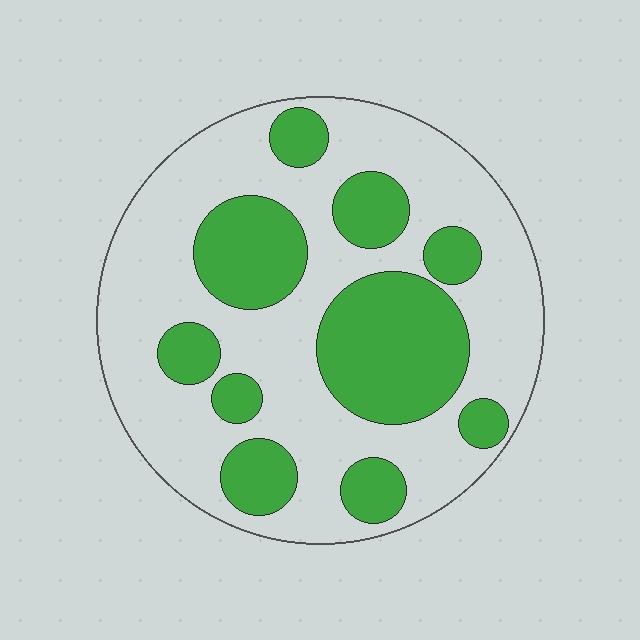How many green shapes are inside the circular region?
10.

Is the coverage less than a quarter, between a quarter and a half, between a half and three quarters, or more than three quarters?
Between a quarter and a half.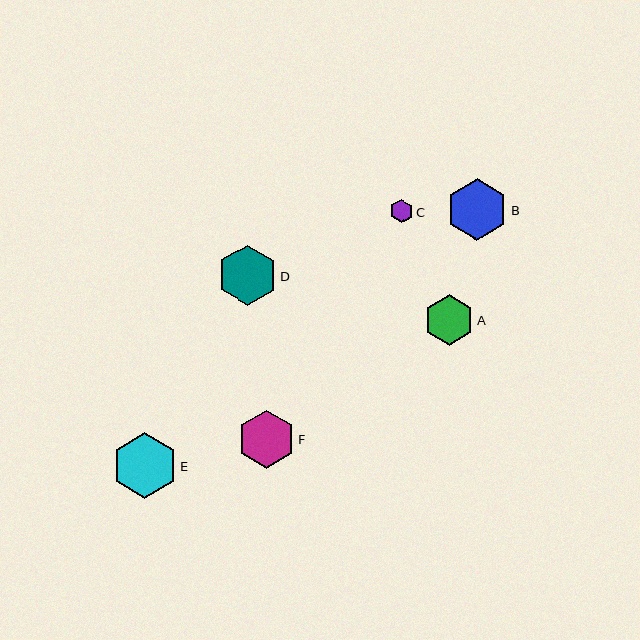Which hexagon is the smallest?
Hexagon C is the smallest with a size of approximately 23 pixels.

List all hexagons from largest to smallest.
From largest to smallest: E, B, D, F, A, C.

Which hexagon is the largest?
Hexagon E is the largest with a size of approximately 65 pixels.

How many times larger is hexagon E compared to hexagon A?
Hexagon E is approximately 1.3 times the size of hexagon A.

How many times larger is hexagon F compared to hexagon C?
Hexagon F is approximately 2.5 times the size of hexagon C.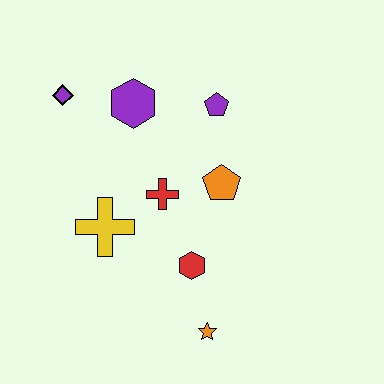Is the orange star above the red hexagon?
No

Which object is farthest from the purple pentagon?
The orange star is farthest from the purple pentagon.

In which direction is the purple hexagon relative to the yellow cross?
The purple hexagon is above the yellow cross.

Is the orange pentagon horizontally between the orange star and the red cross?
No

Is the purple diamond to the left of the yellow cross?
Yes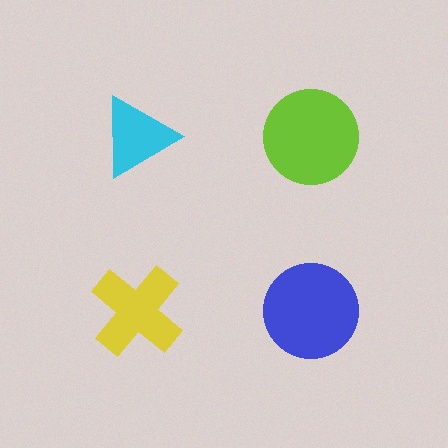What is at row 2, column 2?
A blue circle.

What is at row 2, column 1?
A yellow cross.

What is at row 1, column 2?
A lime circle.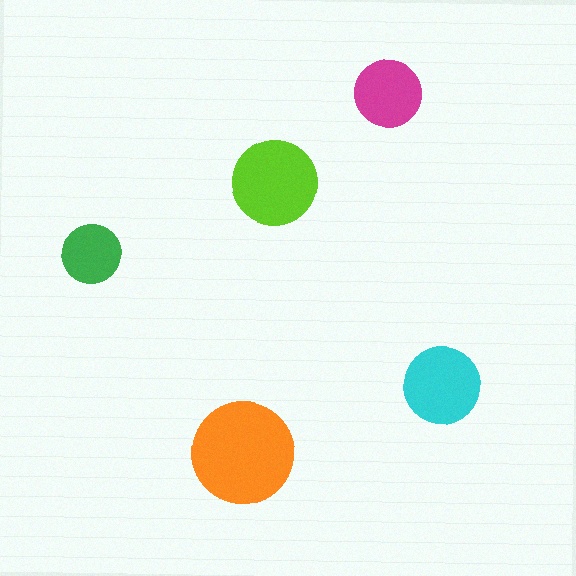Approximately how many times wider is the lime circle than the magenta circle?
About 1.5 times wider.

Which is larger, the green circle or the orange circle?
The orange one.